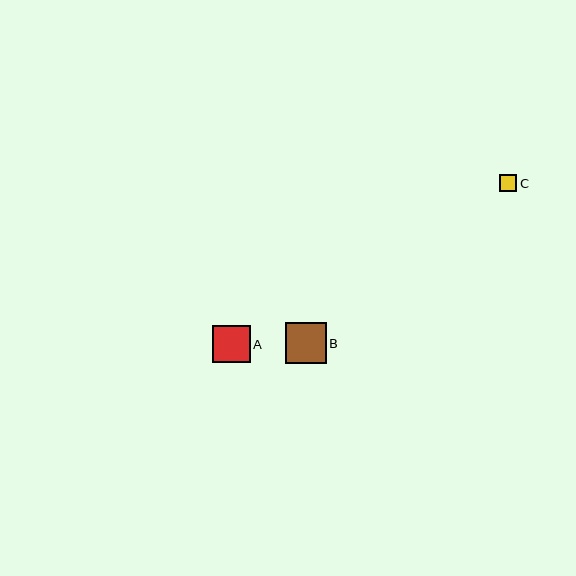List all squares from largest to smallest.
From largest to smallest: B, A, C.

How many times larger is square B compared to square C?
Square B is approximately 2.4 times the size of square C.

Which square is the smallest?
Square C is the smallest with a size of approximately 17 pixels.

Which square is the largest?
Square B is the largest with a size of approximately 40 pixels.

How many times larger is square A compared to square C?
Square A is approximately 2.2 times the size of square C.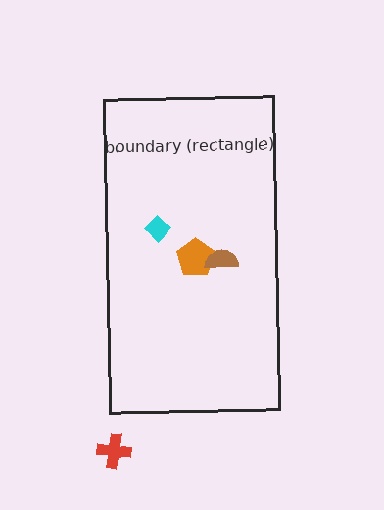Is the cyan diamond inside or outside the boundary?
Inside.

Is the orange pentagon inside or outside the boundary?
Inside.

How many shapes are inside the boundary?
3 inside, 1 outside.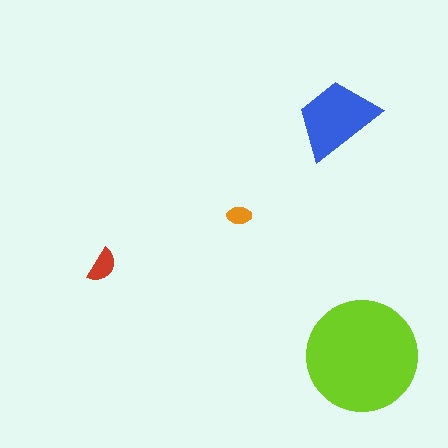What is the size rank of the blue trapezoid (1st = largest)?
2nd.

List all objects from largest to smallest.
The lime circle, the blue trapezoid, the red semicircle, the orange ellipse.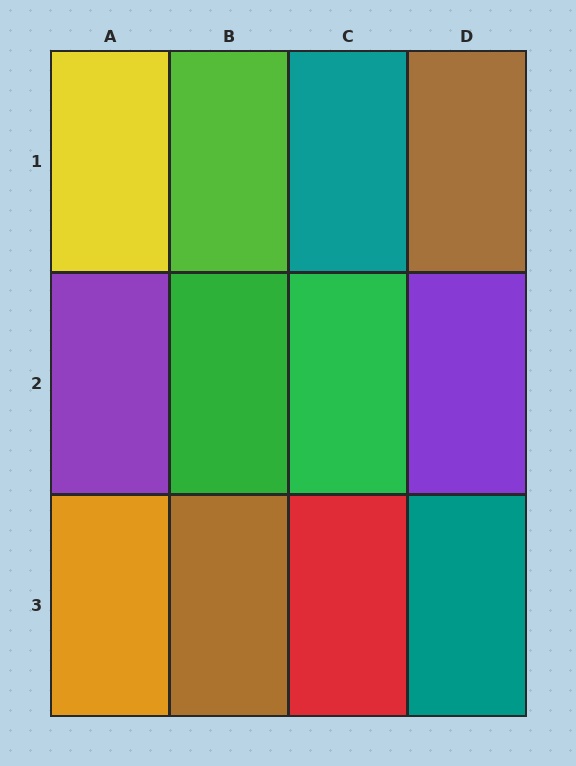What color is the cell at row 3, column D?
Teal.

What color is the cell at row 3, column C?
Red.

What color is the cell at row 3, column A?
Orange.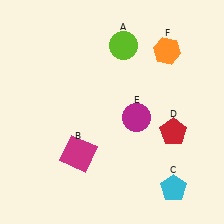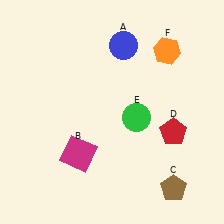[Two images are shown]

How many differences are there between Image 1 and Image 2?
There are 3 differences between the two images.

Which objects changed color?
A changed from lime to blue. C changed from cyan to brown. E changed from magenta to green.